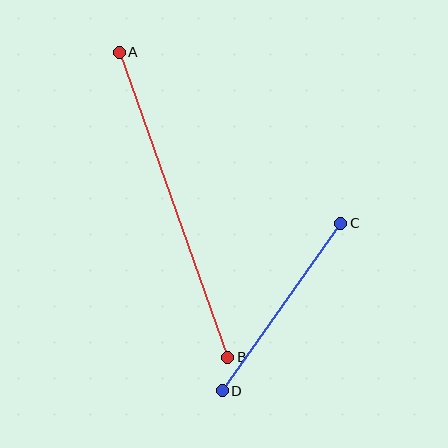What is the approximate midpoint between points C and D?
The midpoint is at approximately (282, 307) pixels.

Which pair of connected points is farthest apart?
Points A and B are farthest apart.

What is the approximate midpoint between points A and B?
The midpoint is at approximately (173, 205) pixels.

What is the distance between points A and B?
The distance is approximately 324 pixels.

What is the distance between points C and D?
The distance is approximately 205 pixels.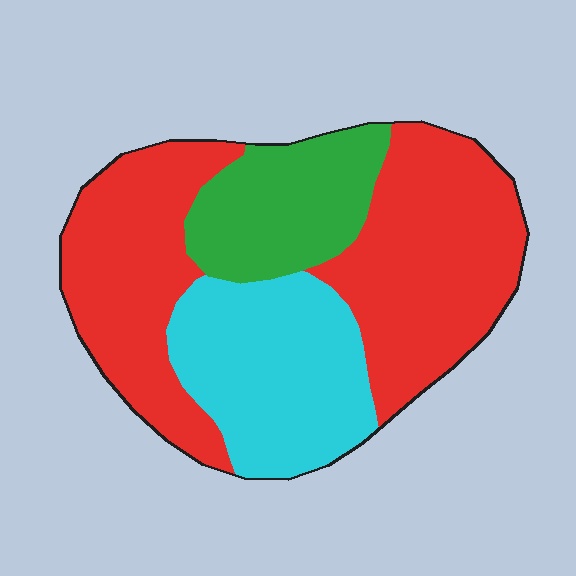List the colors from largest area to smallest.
From largest to smallest: red, cyan, green.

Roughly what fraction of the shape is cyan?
Cyan covers about 25% of the shape.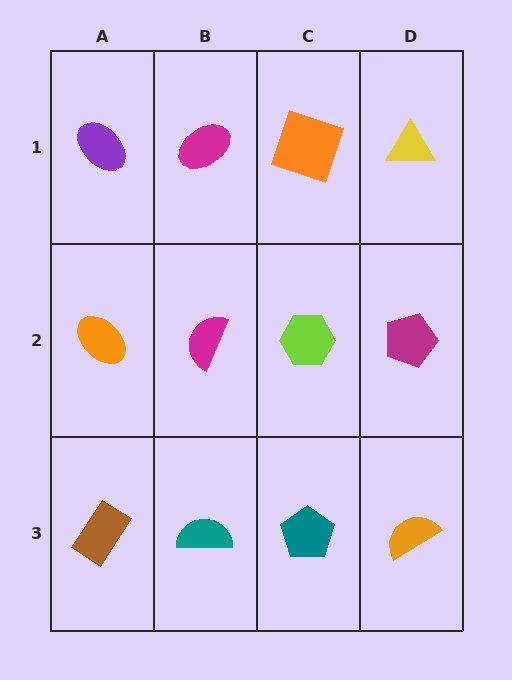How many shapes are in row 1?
4 shapes.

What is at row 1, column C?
An orange square.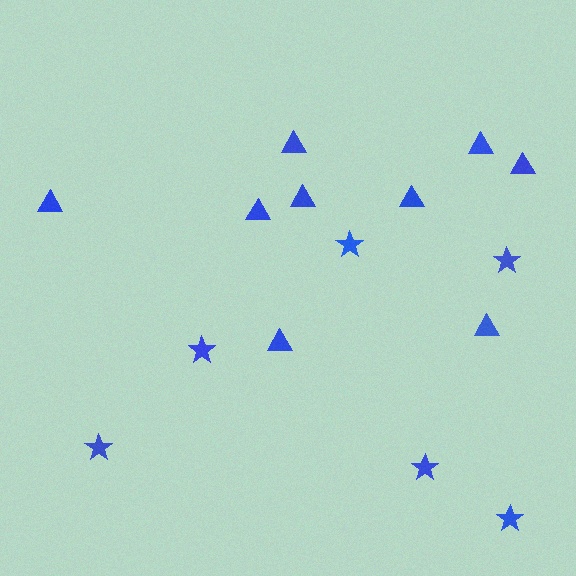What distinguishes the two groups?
There are 2 groups: one group of stars (6) and one group of triangles (9).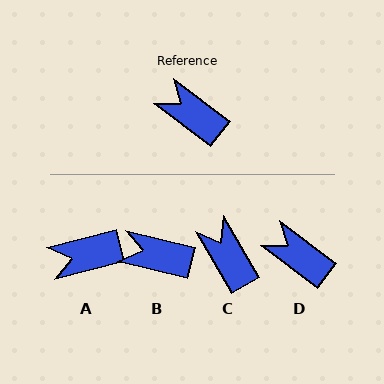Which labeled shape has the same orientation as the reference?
D.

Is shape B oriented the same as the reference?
No, it is off by about 23 degrees.